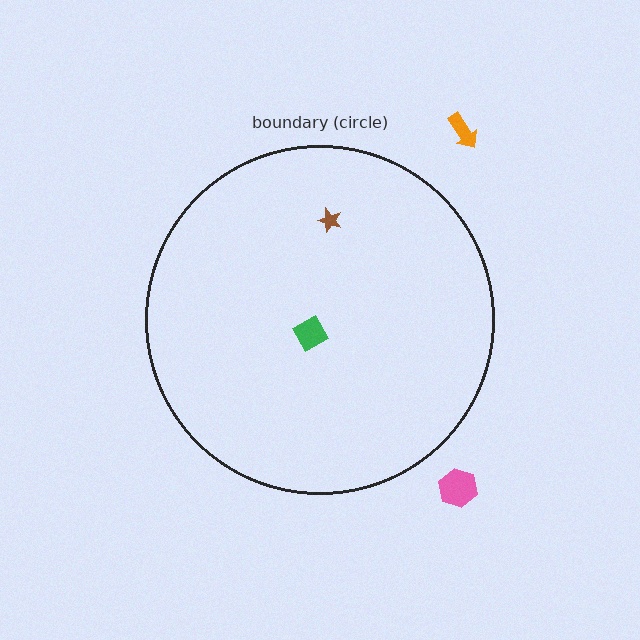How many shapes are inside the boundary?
2 inside, 2 outside.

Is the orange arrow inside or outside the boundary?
Outside.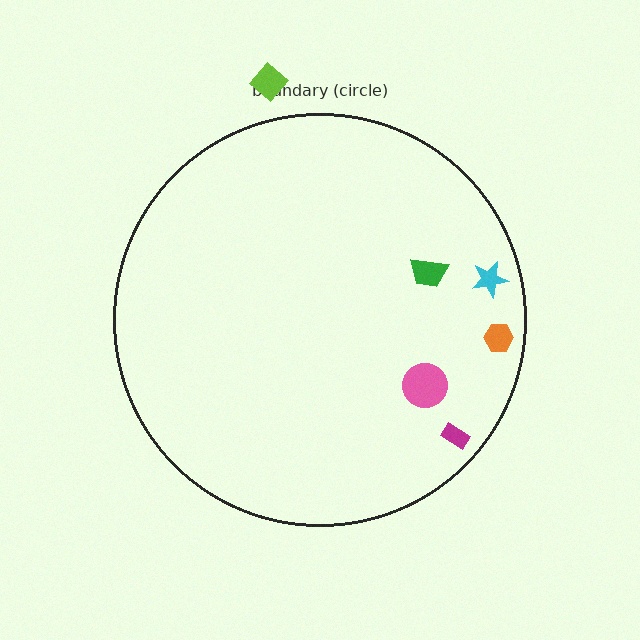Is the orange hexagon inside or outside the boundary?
Inside.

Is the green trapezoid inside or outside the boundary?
Inside.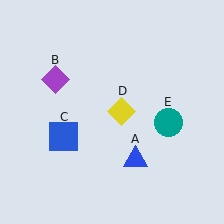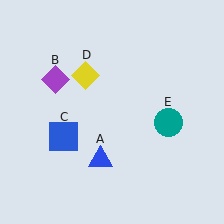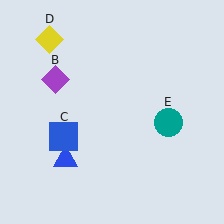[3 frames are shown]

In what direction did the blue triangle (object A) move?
The blue triangle (object A) moved left.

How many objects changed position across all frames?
2 objects changed position: blue triangle (object A), yellow diamond (object D).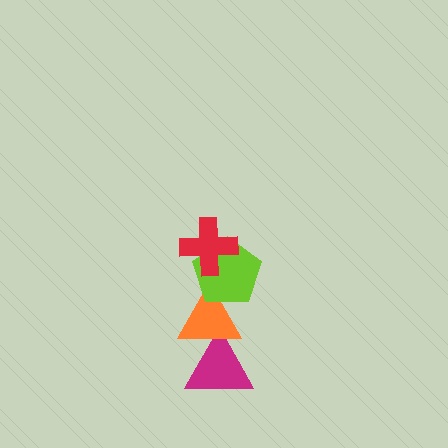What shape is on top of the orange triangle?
The lime pentagon is on top of the orange triangle.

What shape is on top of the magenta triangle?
The orange triangle is on top of the magenta triangle.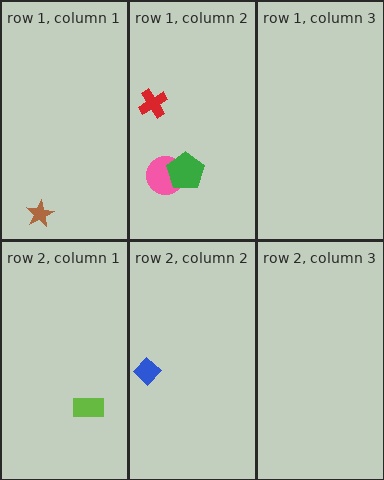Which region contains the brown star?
The row 1, column 1 region.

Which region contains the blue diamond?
The row 2, column 2 region.